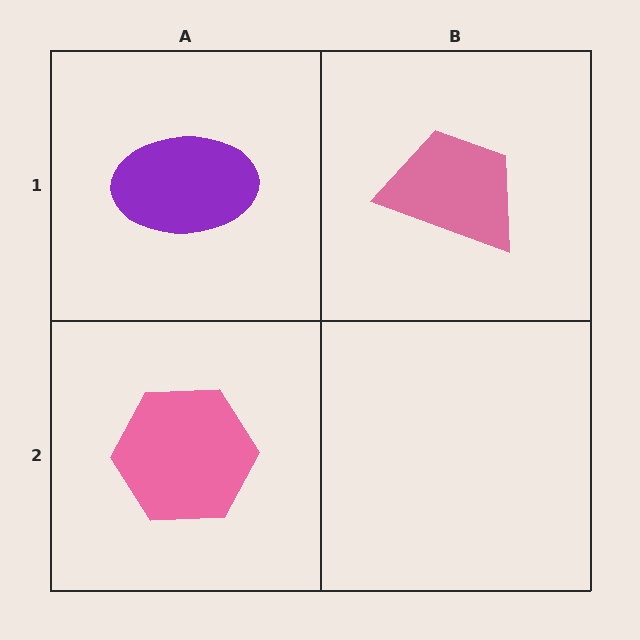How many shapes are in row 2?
1 shape.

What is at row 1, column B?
A pink trapezoid.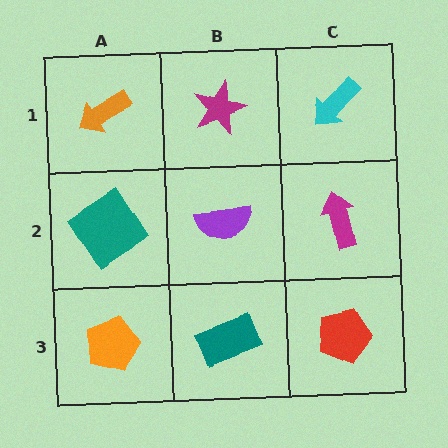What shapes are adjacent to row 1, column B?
A purple semicircle (row 2, column B), an orange arrow (row 1, column A), a cyan arrow (row 1, column C).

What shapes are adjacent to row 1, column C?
A magenta arrow (row 2, column C), a magenta star (row 1, column B).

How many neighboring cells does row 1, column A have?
2.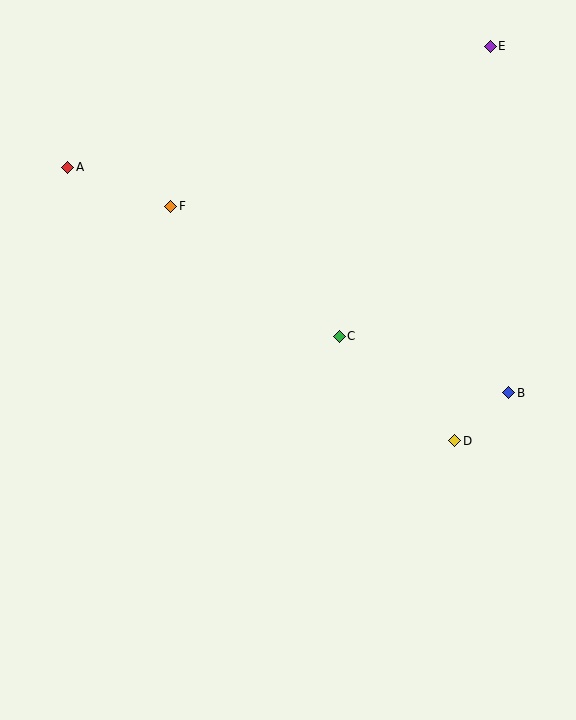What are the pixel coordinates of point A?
Point A is at (68, 167).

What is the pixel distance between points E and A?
The distance between E and A is 440 pixels.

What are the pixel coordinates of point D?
Point D is at (455, 441).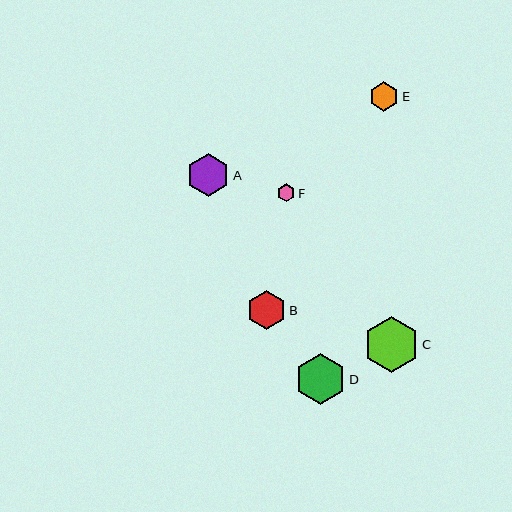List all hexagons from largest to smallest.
From largest to smallest: C, D, A, B, E, F.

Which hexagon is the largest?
Hexagon C is the largest with a size of approximately 56 pixels.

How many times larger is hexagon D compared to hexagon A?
Hexagon D is approximately 1.2 times the size of hexagon A.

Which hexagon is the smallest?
Hexagon F is the smallest with a size of approximately 18 pixels.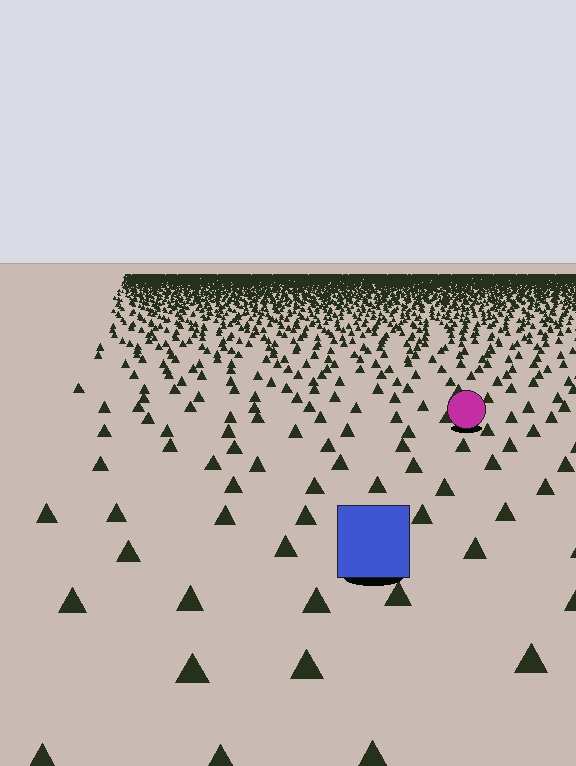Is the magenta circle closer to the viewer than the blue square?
No. The blue square is closer — you can tell from the texture gradient: the ground texture is coarser near it.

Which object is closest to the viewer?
The blue square is closest. The texture marks near it are larger and more spread out.